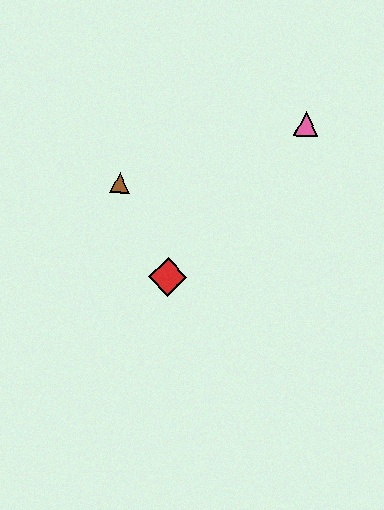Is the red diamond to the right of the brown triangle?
Yes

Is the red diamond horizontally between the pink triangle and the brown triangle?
Yes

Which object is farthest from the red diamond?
The pink triangle is farthest from the red diamond.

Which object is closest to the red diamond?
The brown triangle is closest to the red diamond.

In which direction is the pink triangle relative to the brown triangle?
The pink triangle is to the right of the brown triangle.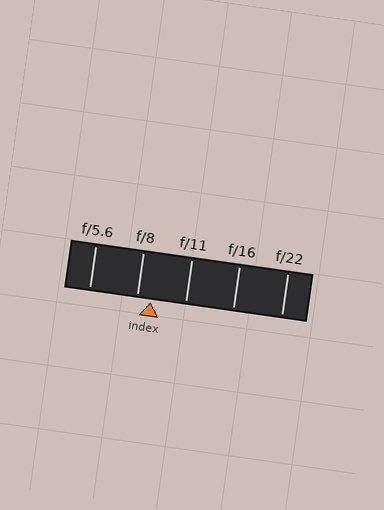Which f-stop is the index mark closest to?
The index mark is closest to f/8.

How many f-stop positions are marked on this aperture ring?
There are 5 f-stop positions marked.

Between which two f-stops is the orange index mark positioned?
The index mark is between f/8 and f/11.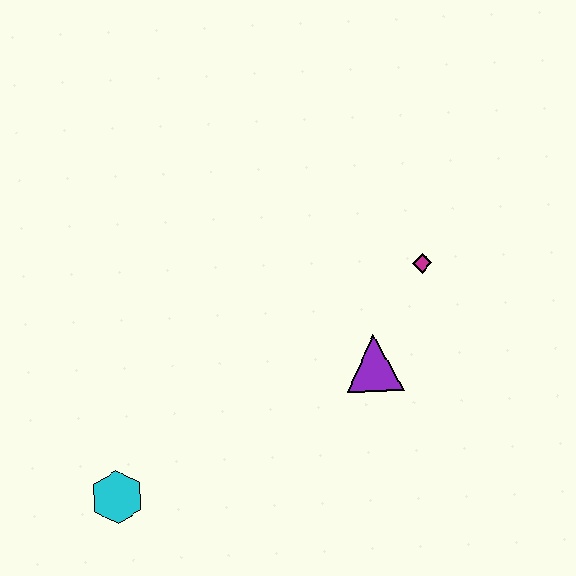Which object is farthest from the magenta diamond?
The cyan hexagon is farthest from the magenta diamond.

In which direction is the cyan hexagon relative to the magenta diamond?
The cyan hexagon is to the left of the magenta diamond.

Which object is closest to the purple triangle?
The magenta diamond is closest to the purple triangle.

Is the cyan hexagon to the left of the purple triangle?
Yes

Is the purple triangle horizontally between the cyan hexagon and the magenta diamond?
Yes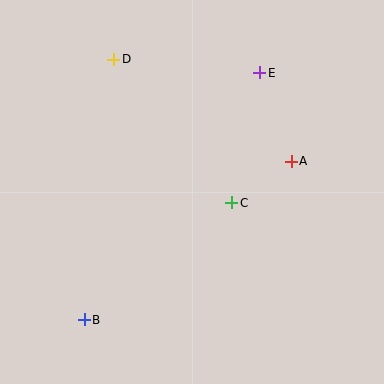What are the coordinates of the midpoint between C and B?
The midpoint between C and B is at (158, 261).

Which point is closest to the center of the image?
Point C at (232, 203) is closest to the center.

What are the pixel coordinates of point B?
Point B is at (84, 320).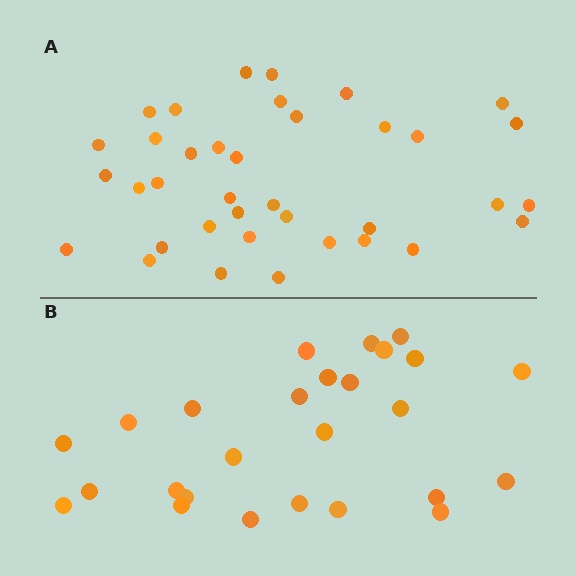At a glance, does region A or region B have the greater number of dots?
Region A (the top region) has more dots.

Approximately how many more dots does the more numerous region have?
Region A has roughly 12 or so more dots than region B.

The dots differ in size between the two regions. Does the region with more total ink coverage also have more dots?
No. Region B has more total ink coverage because its dots are larger, but region A actually contains more individual dots. Total area can be misleading — the number of items is what matters here.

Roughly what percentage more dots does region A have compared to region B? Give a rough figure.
About 40% more.